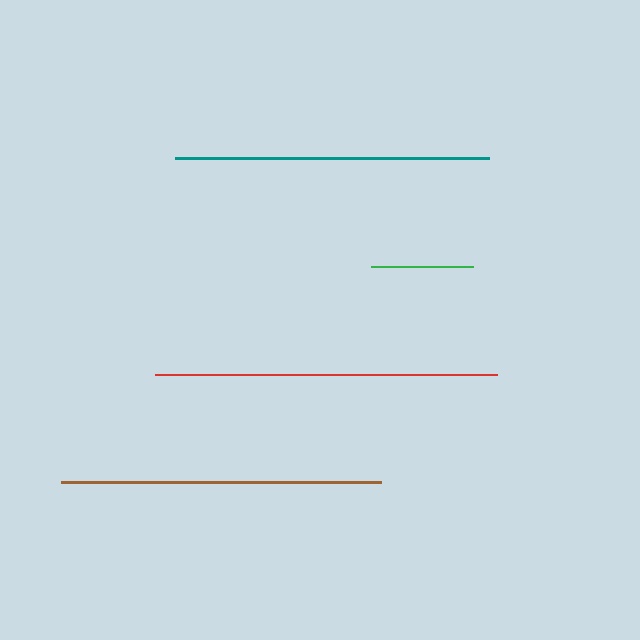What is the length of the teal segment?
The teal segment is approximately 314 pixels long.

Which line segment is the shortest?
The green line is the shortest at approximately 101 pixels.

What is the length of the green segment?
The green segment is approximately 101 pixels long.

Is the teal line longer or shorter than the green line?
The teal line is longer than the green line.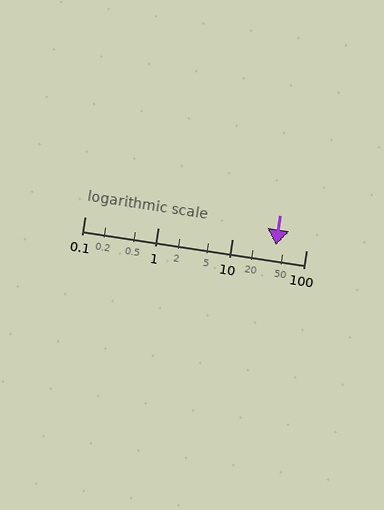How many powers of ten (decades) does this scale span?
The scale spans 3 decades, from 0.1 to 100.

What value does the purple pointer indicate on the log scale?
The pointer indicates approximately 39.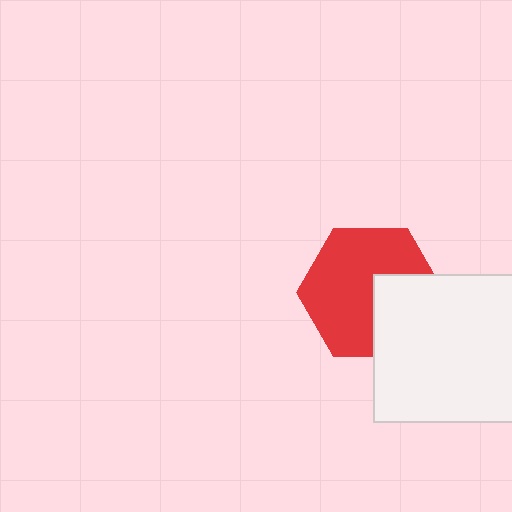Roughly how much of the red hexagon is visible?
Most of it is visible (roughly 68%).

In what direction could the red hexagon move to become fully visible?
The red hexagon could move toward the upper-left. That would shift it out from behind the white square entirely.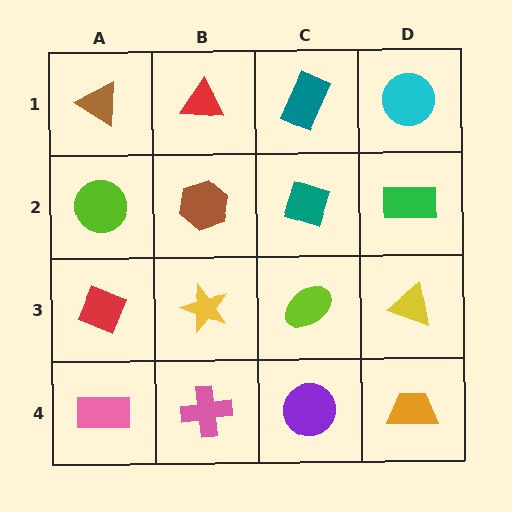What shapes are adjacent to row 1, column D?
A green rectangle (row 2, column D), a teal rectangle (row 1, column C).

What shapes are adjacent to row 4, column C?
A lime ellipse (row 3, column C), a pink cross (row 4, column B), an orange trapezoid (row 4, column D).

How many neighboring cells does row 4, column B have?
3.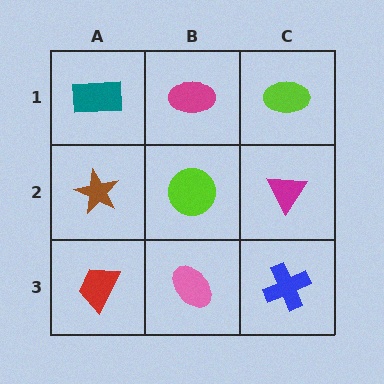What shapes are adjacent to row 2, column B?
A magenta ellipse (row 1, column B), a pink ellipse (row 3, column B), a brown star (row 2, column A), a magenta triangle (row 2, column C).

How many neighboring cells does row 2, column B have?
4.